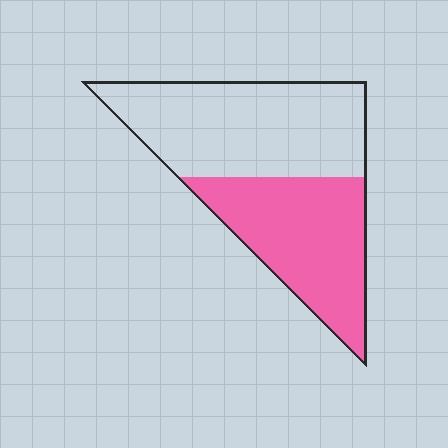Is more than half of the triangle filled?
No.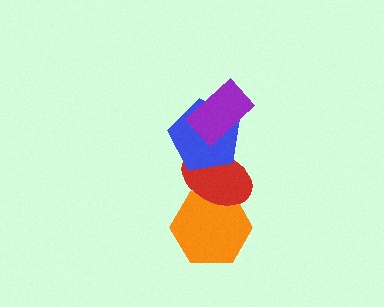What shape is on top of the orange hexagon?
The red ellipse is on top of the orange hexagon.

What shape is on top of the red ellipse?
The blue pentagon is on top of the red ellipse.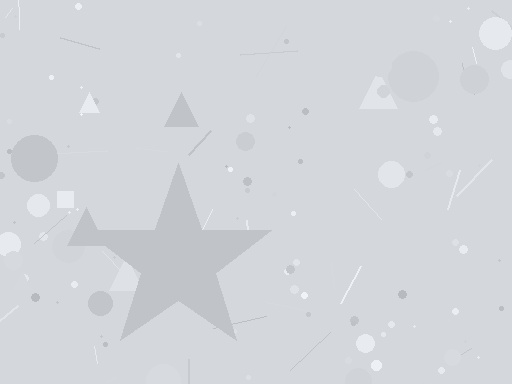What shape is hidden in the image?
A star is hidden in the image.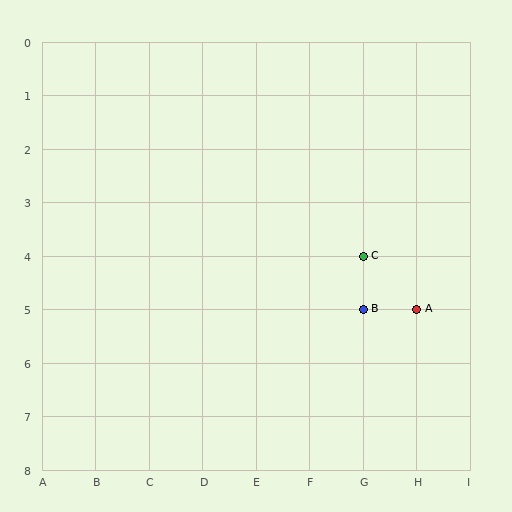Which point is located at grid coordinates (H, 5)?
Point A is at (H, 5).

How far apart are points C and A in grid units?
Points C and A are 1 column and 1 row apart (about 1.4 grid units diagonally).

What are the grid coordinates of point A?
Point A is at grid coordinates (H, 5).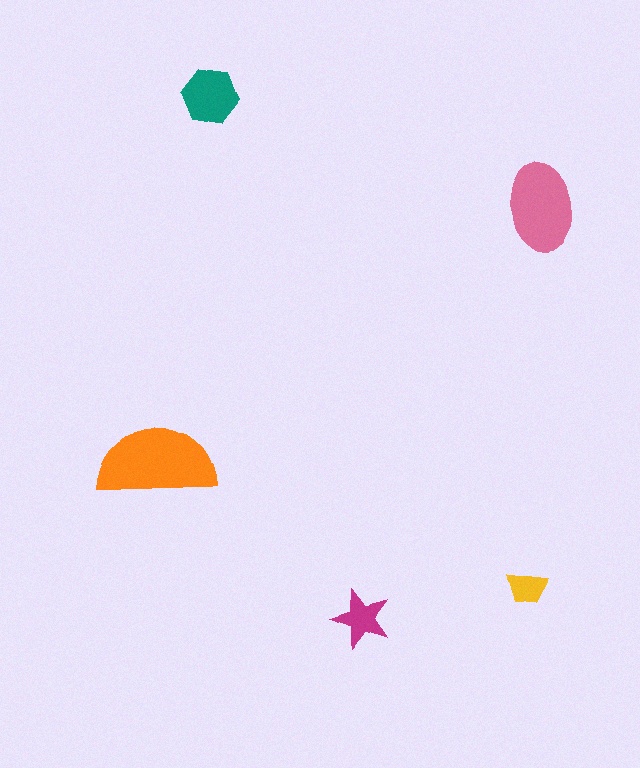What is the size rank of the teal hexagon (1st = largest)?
3rd.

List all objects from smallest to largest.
The yellow trapezoid, the magenta star, the teal hexagon, the pink ellipse, the orange semicircle.